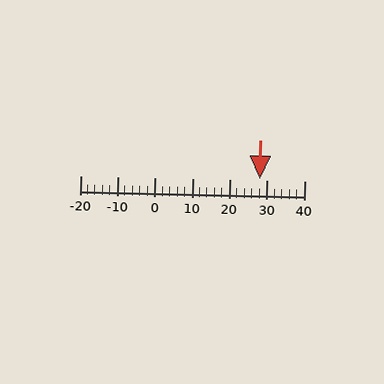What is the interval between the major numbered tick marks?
The major tick marks are spaced 10 units apart.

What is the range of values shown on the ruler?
The ruler shows values from -20 to 40.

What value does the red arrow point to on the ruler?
The red arrow points to approximately 28.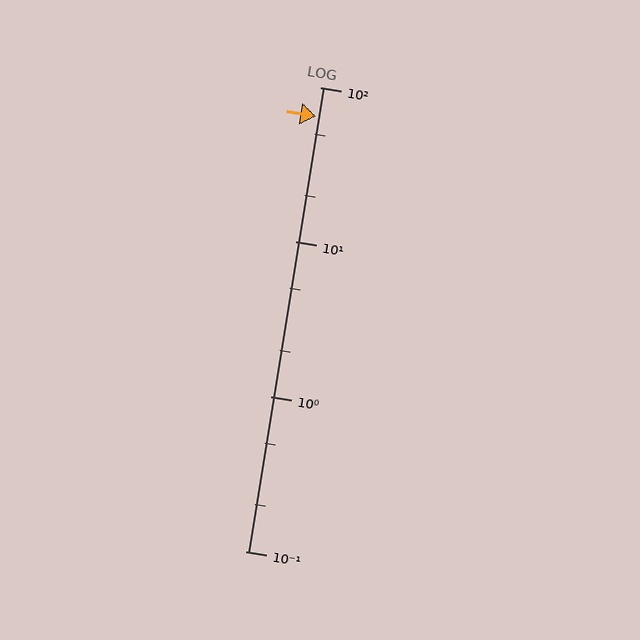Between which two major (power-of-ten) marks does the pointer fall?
The pointer is between 10 and 100.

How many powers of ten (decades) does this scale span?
The scale spans 3 decades, from 0.1 to 100.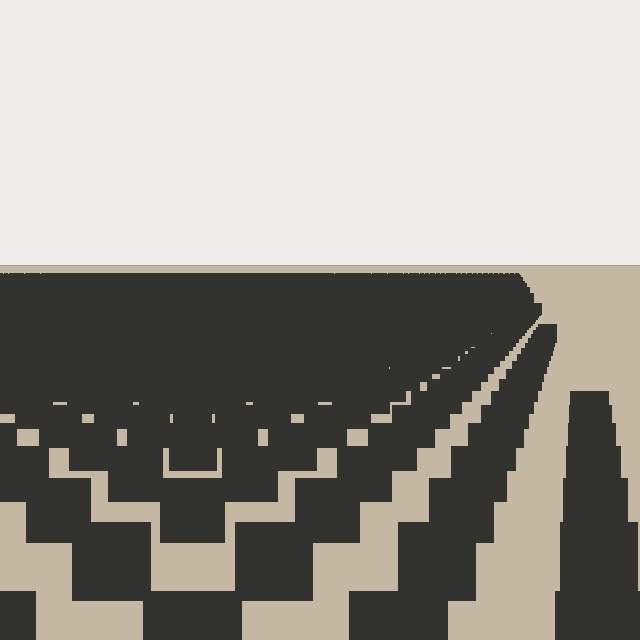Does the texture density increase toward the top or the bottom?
Density increases toward the top.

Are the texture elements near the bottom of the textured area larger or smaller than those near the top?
Larger. Near the bottom, elements are closer to the viewer and appear at a bigger on-screen size.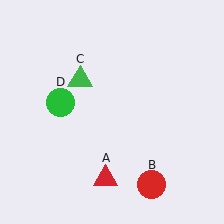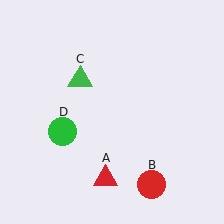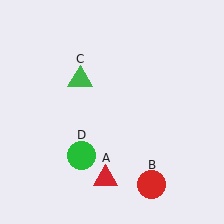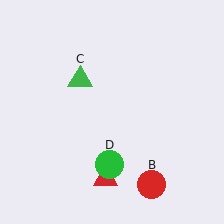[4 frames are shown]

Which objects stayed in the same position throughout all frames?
Red triangle (object A) and red circle (object B) and green triangle (object C) remained stationary.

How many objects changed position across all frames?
1 object changed position: green circle (object D).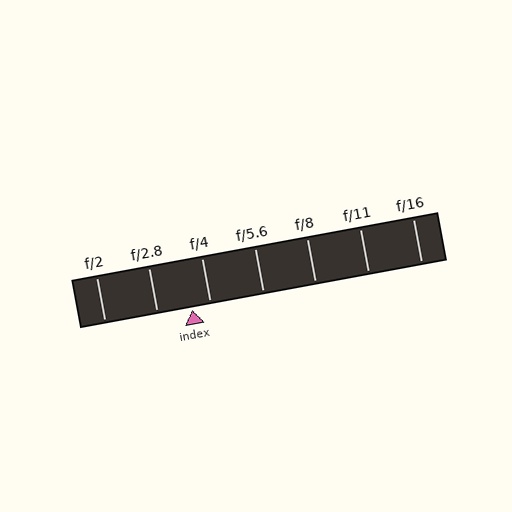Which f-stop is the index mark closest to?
The index mark is closest to f/4.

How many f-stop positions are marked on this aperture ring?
There are 7 f-stop positions marked.